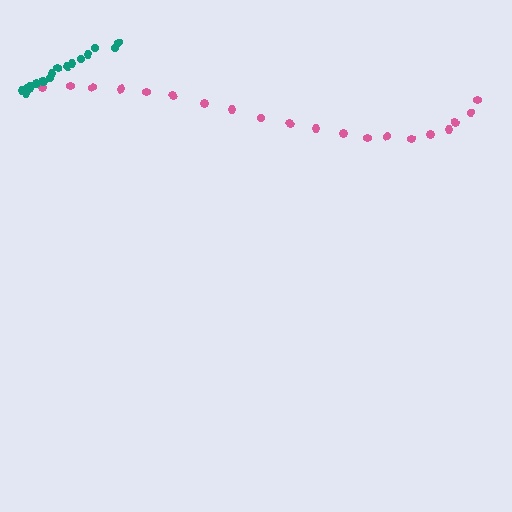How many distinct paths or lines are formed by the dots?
There are 2 distinct paths.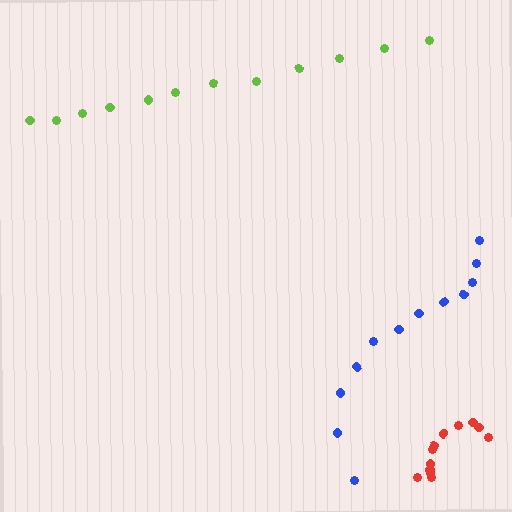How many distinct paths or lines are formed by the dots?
There are 3 distinct paths.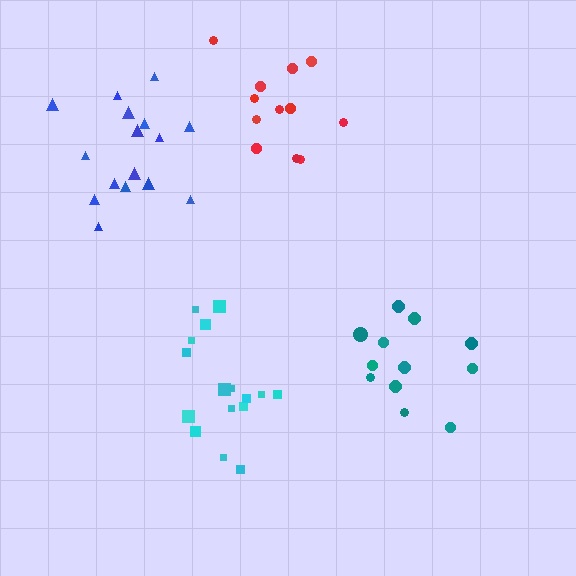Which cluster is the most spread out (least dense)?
Blue.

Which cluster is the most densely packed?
Teal.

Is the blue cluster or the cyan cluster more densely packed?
Cyan.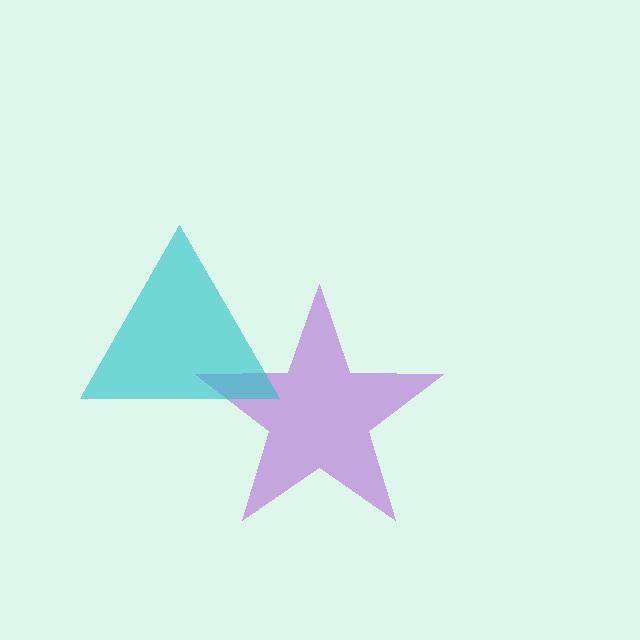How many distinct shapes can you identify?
There are 2 distinct shapes: a purple star, a cyan triangle.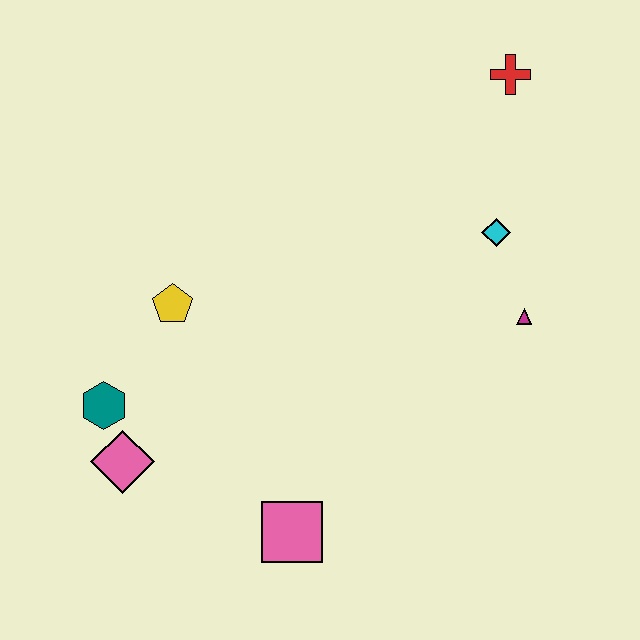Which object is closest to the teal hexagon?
The pink diamond is closest to the teal hexagon.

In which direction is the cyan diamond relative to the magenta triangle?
The cyan diamond is above the magenta triangle.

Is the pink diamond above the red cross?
No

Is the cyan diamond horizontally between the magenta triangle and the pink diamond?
Yes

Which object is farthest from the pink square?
The red cross is farthest from the pink square.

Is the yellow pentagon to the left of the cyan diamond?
Yes